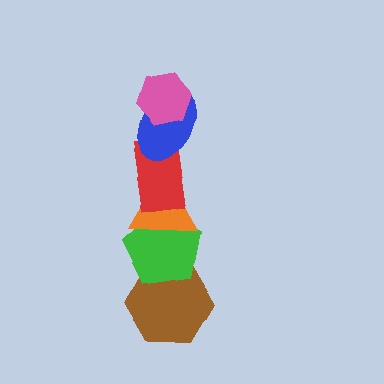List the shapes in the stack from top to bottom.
From top to bottom: the pink hexagon, the blue ellipse, the red rectangle, the orange triangle, the green pentagon, the brown hexagon.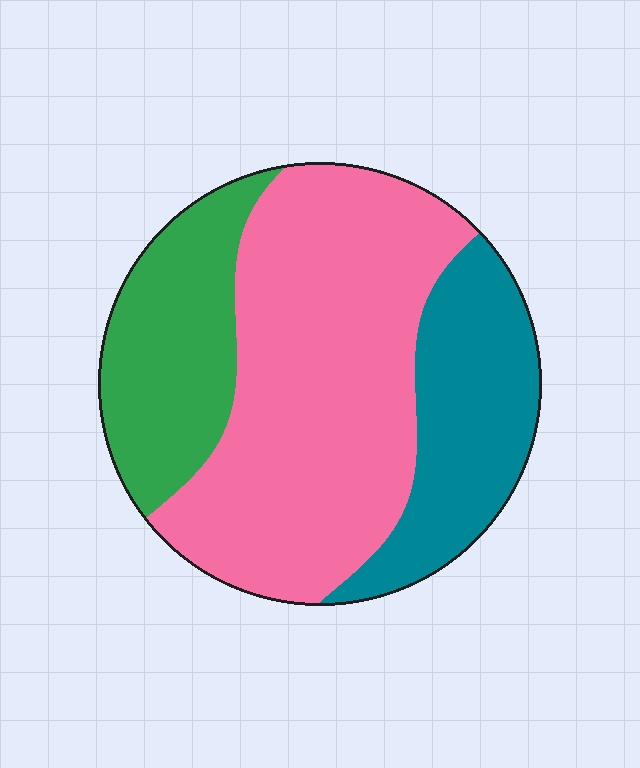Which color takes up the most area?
Pink, at roughly 55%.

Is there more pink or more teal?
Pink.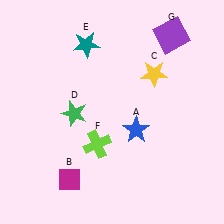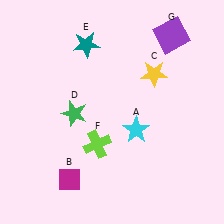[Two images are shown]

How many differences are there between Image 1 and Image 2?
There is 1 difference between the two images.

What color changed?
The star (A) changed from blue in Image 1 to cyan in Image 2.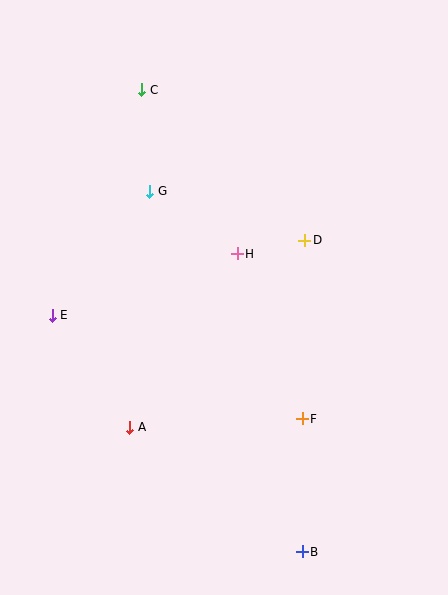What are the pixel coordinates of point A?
Point A is at (130, 427).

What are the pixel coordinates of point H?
Point H is at (237, 254).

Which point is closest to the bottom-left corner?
Point A is closest to the bottom-left corner.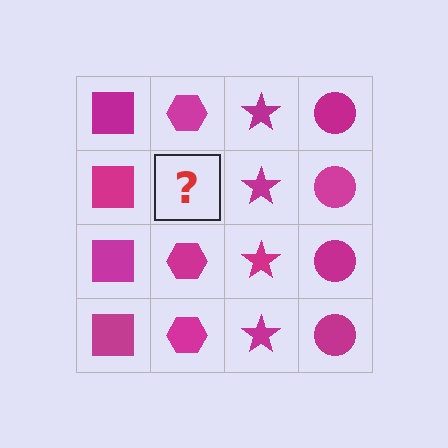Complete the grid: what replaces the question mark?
The question mark should be replaced with a magenta hexagon.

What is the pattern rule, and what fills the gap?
The rule is that each column has a consistent shape. The gap should be filled with a magenta hexagon.